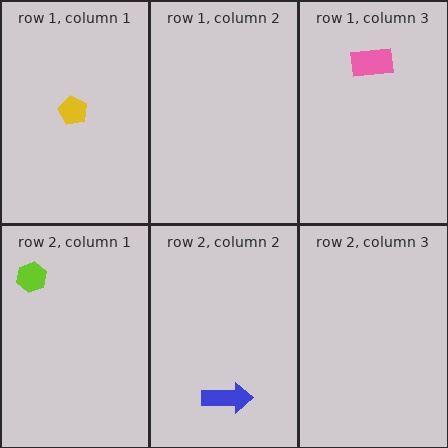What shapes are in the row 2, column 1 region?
The lime hexagon.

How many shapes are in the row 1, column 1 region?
1.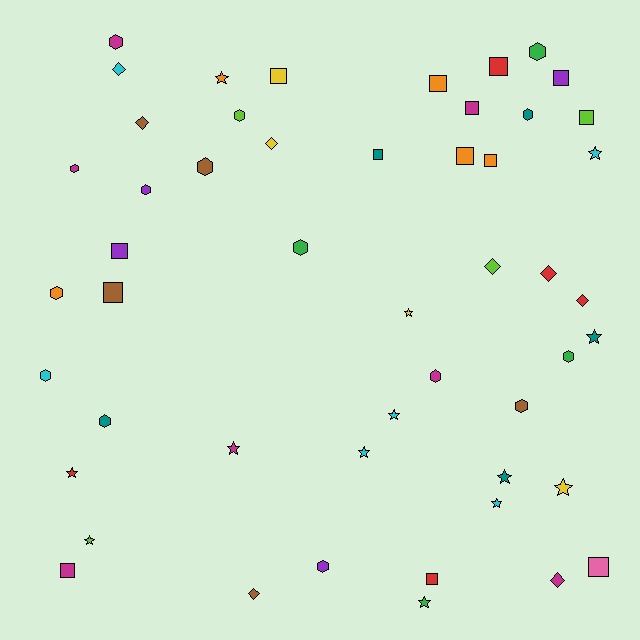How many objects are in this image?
There are 50 objects.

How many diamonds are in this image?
There are 8 diamonds.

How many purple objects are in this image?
There are 4 purple objects.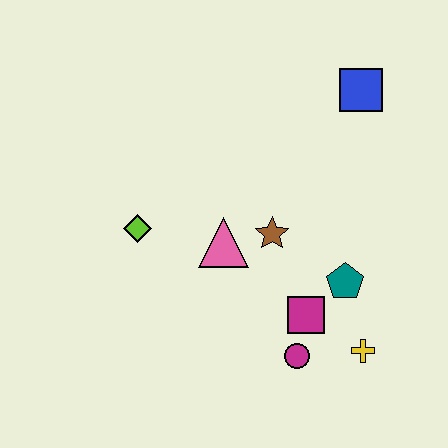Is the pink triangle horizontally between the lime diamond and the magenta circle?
Yes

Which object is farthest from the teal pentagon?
The lime diamond is farthest from the teal pentagon.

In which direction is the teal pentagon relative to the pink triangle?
The teal pentagon is to the right of the pink triangle.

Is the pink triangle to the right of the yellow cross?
No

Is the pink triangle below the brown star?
Yes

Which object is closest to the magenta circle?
The magenta square is closest to the magenta circle.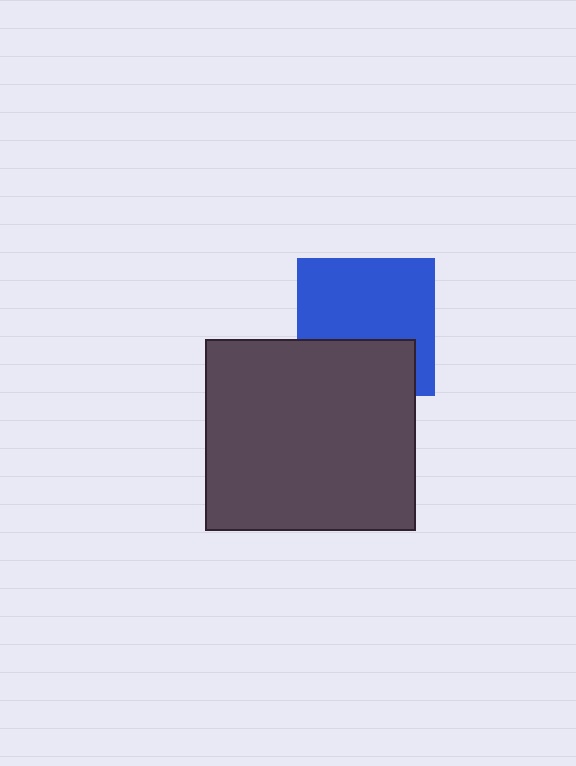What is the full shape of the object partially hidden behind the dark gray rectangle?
The partially hidden object is a blue square.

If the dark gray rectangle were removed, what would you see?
You would see the complete blue square.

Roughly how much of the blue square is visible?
Most of it is visible (roughly 65%).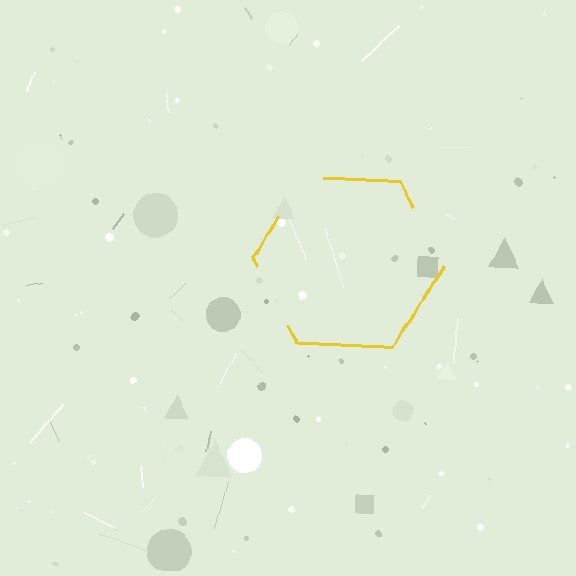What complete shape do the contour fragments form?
The contour fragments form a hexagon.